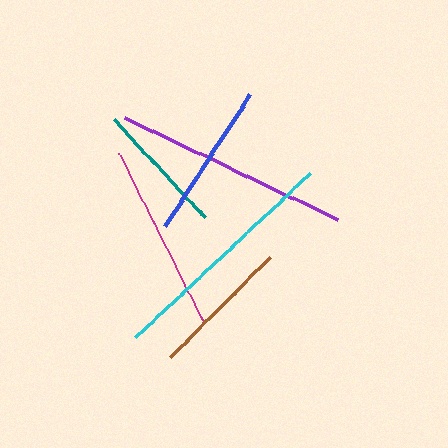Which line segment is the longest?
The cyan line is the longest at approximately 239 pixels.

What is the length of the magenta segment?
The magenta segment is approximately 190 pixels long.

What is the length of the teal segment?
The teal segment is approximately 134 pixels long.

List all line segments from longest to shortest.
From longest to shortest: cyan, purple, magenta, blue, brown, teal.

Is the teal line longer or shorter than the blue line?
The blue line is longer than the teal line.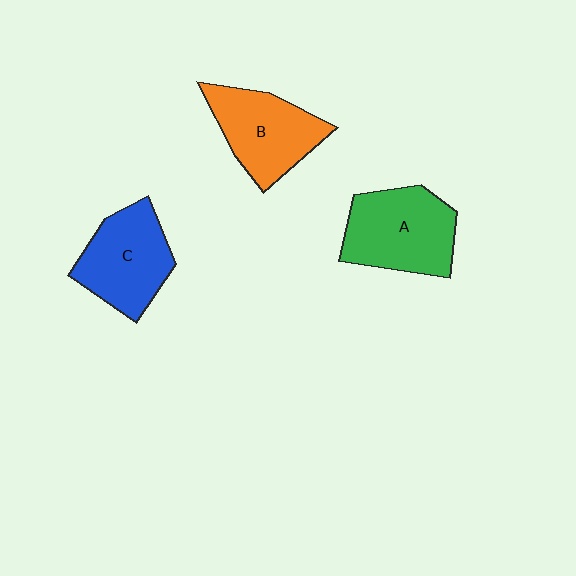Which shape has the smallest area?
Shape C (blue).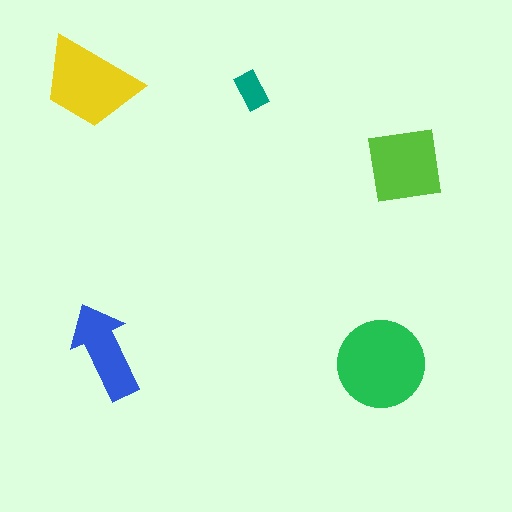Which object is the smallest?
The teal rectangle.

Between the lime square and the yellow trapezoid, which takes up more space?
The yellow trapezoid.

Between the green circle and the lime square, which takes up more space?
The green circle.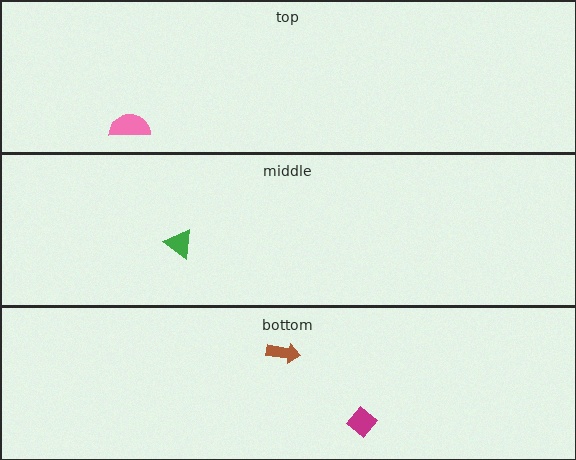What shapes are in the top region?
The pink semicircle.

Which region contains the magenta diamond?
The bottom region.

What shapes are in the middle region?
The green triangle.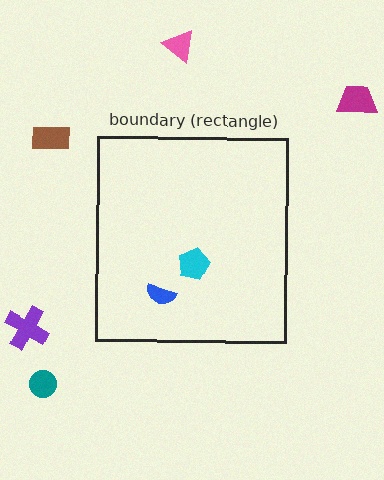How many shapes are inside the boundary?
2 inside, 5 outside.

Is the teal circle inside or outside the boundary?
Outside.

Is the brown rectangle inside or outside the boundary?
Outside.